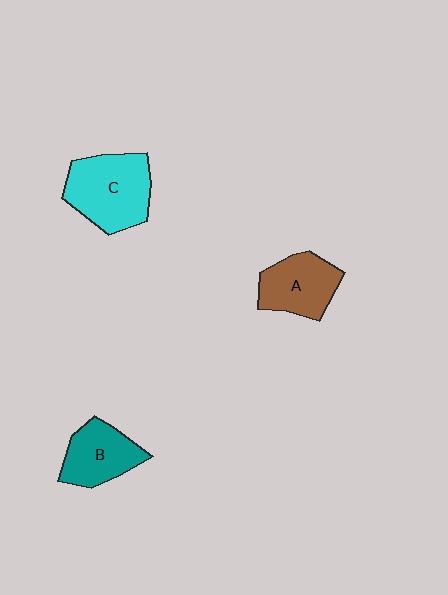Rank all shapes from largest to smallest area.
From largest to smallest: C (cyan), A (brown), B (teal).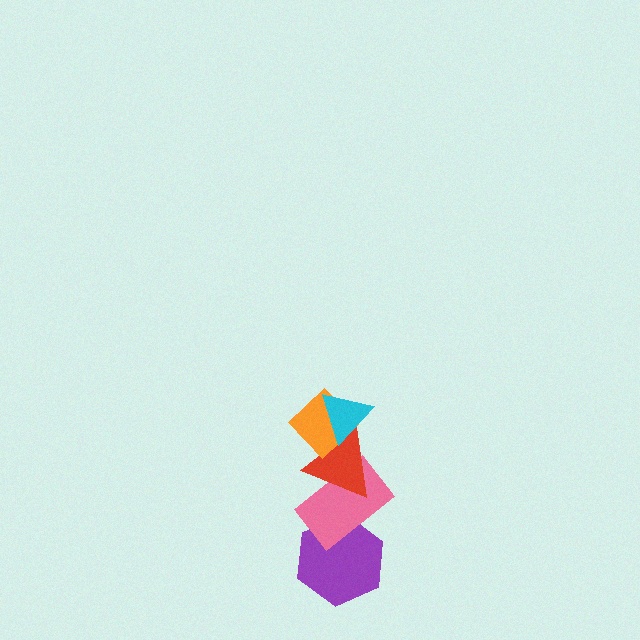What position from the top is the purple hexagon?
The purple hexagon is 5th from the top.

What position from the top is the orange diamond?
The orange diamond is 2nd from the top.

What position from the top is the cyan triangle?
The cyan triangle is 1st from the top.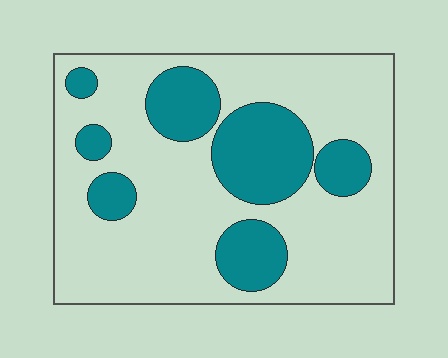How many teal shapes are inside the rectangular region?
7.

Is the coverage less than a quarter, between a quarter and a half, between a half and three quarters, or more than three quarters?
Between a quarter and a half.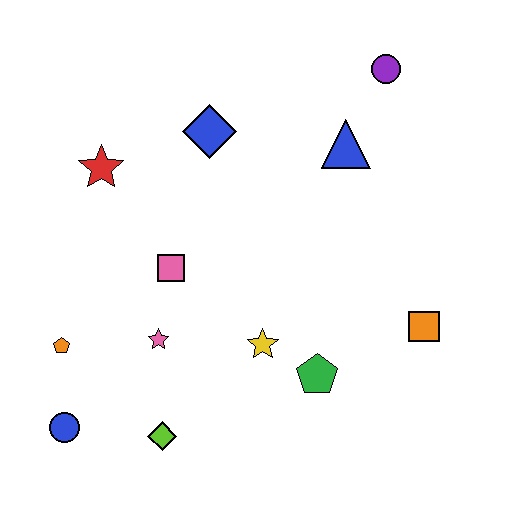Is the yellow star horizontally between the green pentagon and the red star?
Yes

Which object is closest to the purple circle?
The blue triangle is closest to the purple circle.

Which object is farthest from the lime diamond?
The purple circle is farthest from the lime diamond.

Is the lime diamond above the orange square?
No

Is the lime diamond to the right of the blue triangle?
No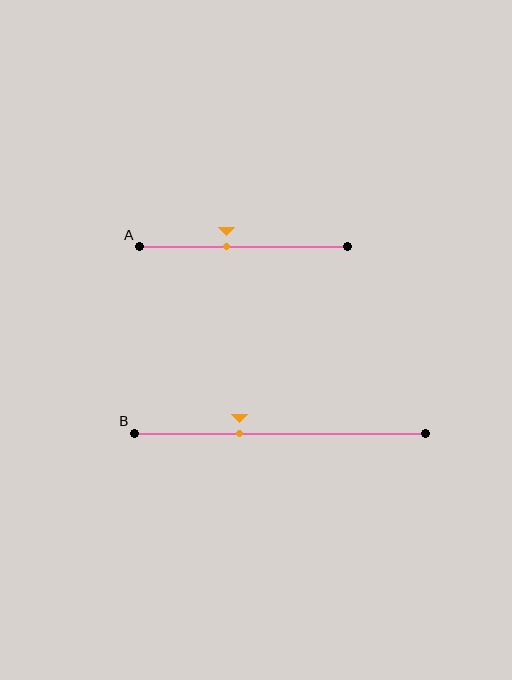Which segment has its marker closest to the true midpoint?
Segment A has its marker closest to the true midpoint.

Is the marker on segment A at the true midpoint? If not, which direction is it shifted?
No, the marker on segment A is shifted to the left by about 8% of the segment length.